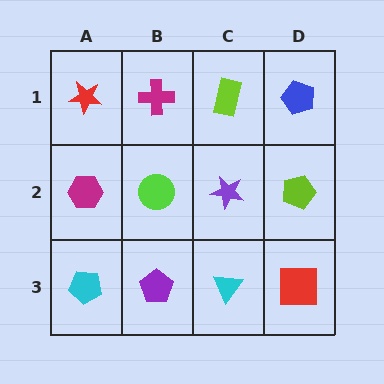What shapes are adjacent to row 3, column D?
A lime pentagon (row 2, column D), a cyan triangle (row 3, column C).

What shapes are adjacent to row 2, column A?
A red star (row 1, column A), a cyan pentagon (row 3, column A), a lime circle (row 2, column B).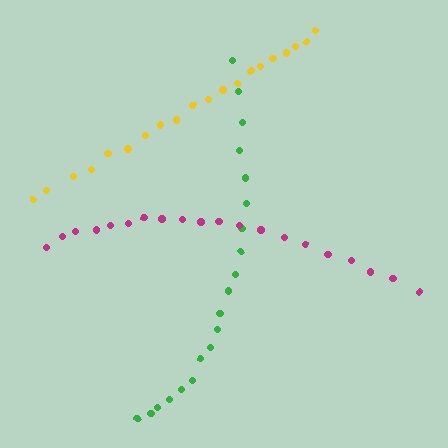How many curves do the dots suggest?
There are 3 distinct paths.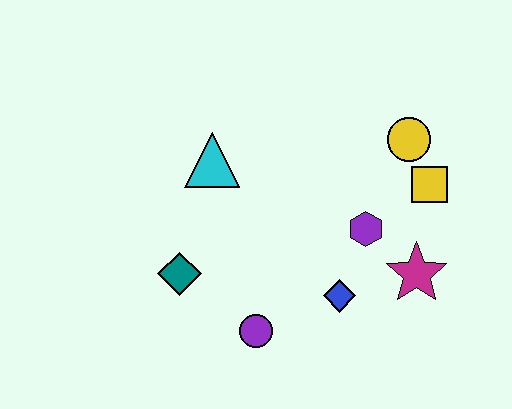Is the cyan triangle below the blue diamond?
No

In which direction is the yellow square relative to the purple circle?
The yellow square is to the right of the purple circle.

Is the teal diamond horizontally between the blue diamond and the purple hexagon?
No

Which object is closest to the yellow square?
The yellow circle is closest to the yellow square.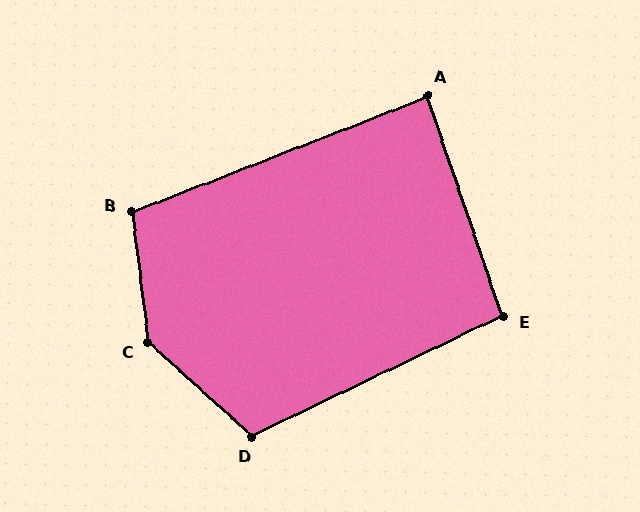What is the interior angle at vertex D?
Approximately 113 degrees (obtuse).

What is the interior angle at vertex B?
Approximately 105 degrees (obtuse).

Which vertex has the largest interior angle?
C, at approximately 139 degrees.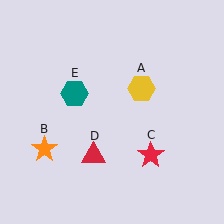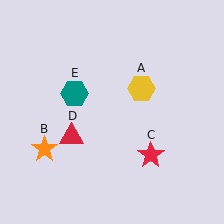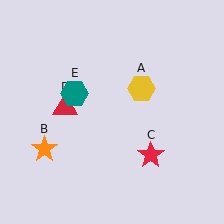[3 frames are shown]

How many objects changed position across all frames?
1 object changed position: red triangle (object D).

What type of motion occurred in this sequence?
The red triangle (object D) rotated clockwise around the center of the scene.